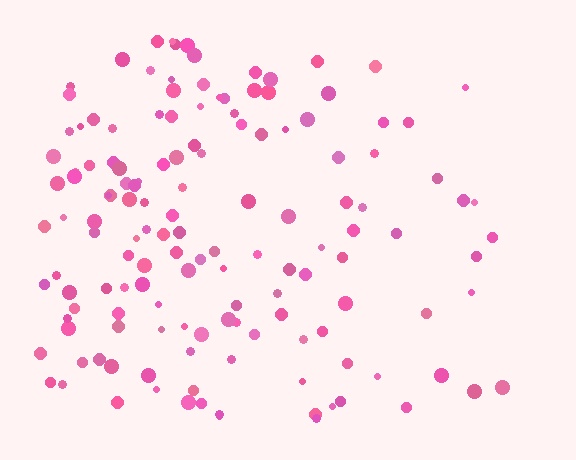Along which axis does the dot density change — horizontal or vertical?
Horizontal.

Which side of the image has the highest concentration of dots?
The left.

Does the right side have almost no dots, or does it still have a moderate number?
Still a moderate number, just noticeably fewer than the left.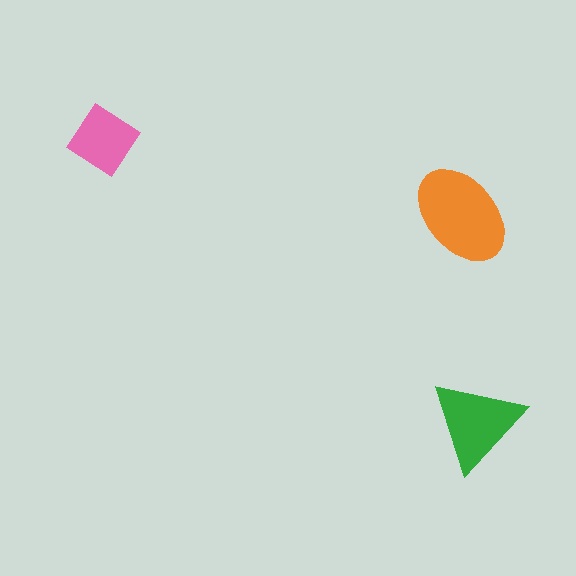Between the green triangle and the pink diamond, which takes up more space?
The green triangle.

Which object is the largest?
The orange ellipse.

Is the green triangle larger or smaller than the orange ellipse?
Smaller.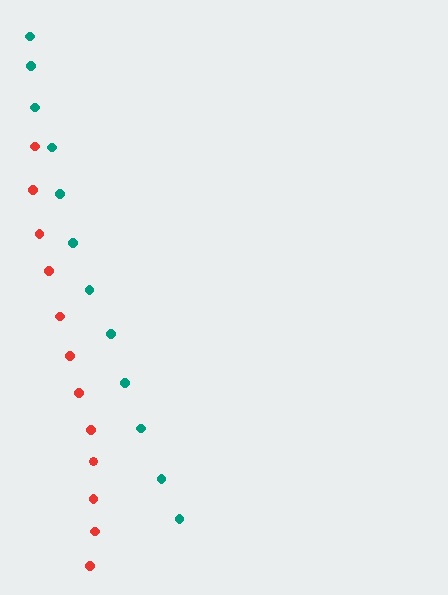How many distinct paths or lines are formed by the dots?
There are 2 distinct paths.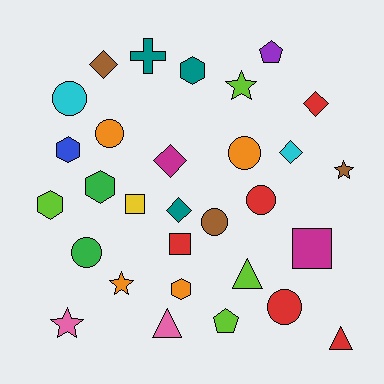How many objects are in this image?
There are 30 objects.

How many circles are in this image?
There are 7 circles.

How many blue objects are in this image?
There is 1 blue object.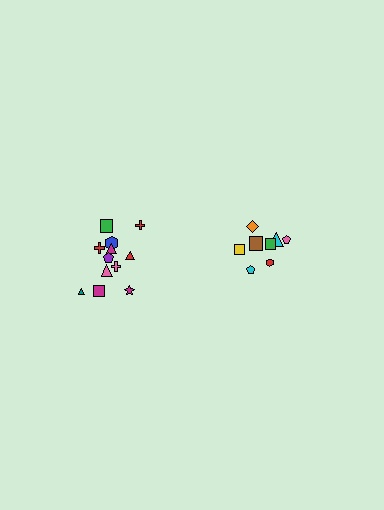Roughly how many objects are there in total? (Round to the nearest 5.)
Roughly 20 objects in total.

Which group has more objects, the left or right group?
The left group.